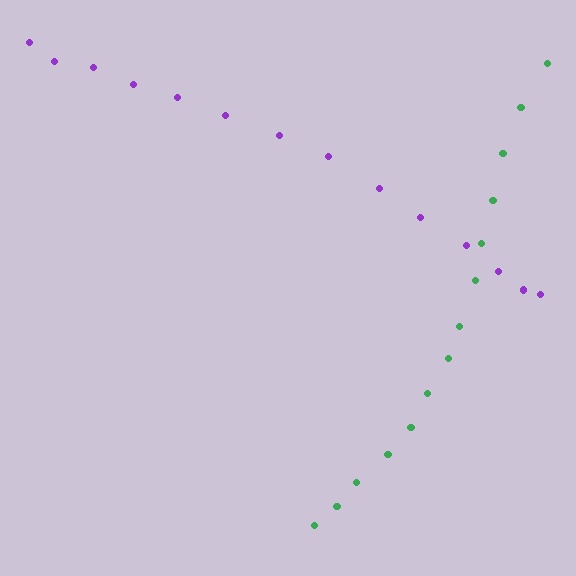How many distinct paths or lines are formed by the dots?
There are 2 distinct paths.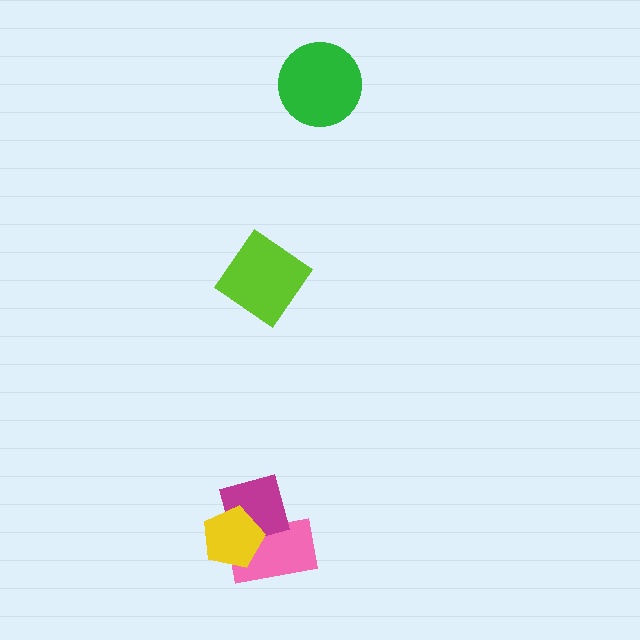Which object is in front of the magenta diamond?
The yellow pentagon is in front of the magenta diamond.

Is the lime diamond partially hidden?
No, no other shape covers it.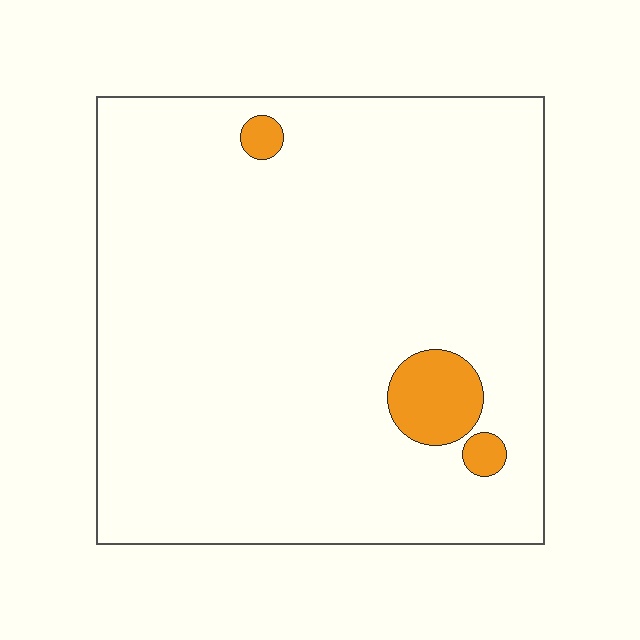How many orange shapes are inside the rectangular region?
3.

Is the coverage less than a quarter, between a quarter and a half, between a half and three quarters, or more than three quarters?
Less than a quarter.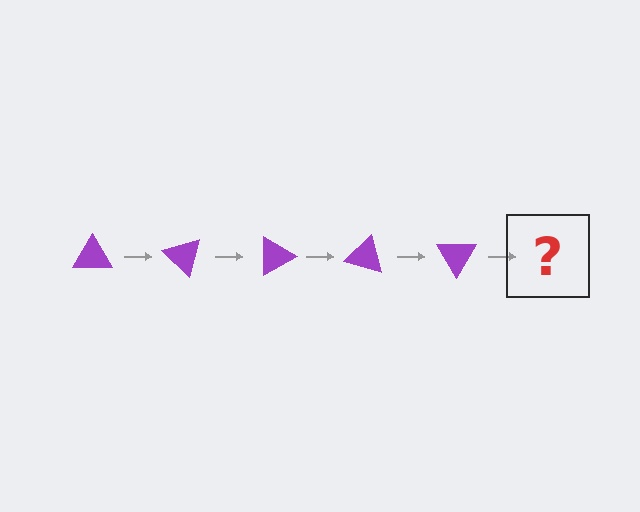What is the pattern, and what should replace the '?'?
The pattern is that the triangle rotates 45 degrees each step. The '?' should be a purple triangle rotated 225 degrees.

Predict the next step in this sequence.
The next step is a purple triangle rotated 225 degrees.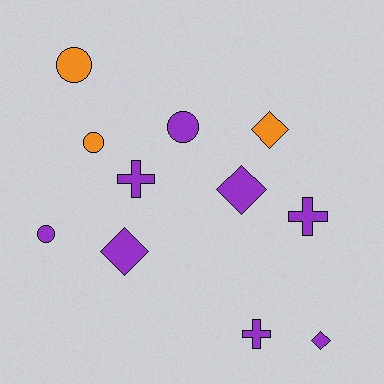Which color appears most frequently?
Purple, with 8 objects.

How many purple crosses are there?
There are 3 purple crosses.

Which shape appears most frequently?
Circle, with 4 objects.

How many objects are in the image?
There are 11 objects.